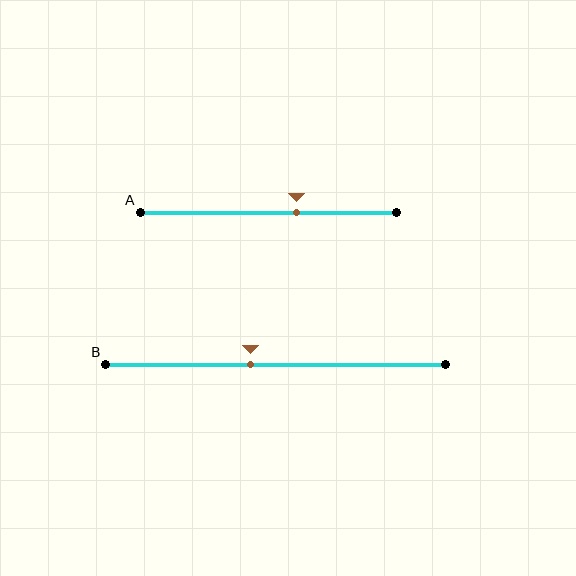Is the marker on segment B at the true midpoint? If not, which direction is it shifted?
No, the marker on segment B is shifted to the left by about 8% of the segment length.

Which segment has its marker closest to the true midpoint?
Segment B has its marker closest to the true midpoint.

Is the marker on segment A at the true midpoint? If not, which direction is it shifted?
No, the marker on segment A is shifted to the right by about 11% of the segment length.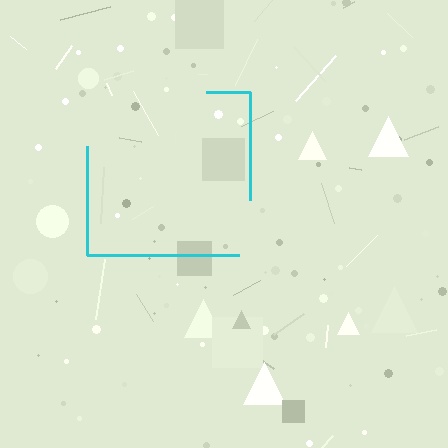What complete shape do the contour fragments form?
The contour fragments form a square.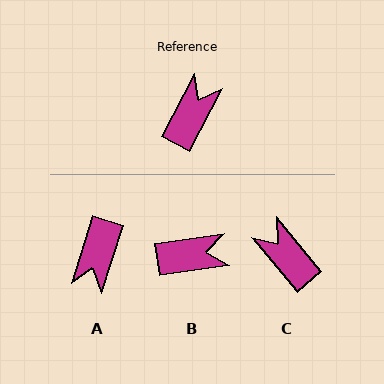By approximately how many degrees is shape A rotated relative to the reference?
Approximately 170 degrees clockwise.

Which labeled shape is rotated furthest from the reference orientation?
A, about 170 degrees away.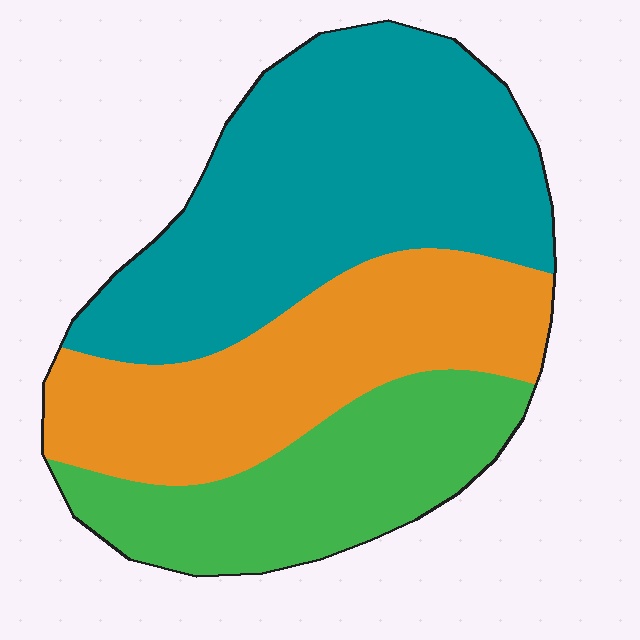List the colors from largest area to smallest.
From largest to smallest: teal, orange, green.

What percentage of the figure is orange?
Orange takes up about one third (1/3) of the figure.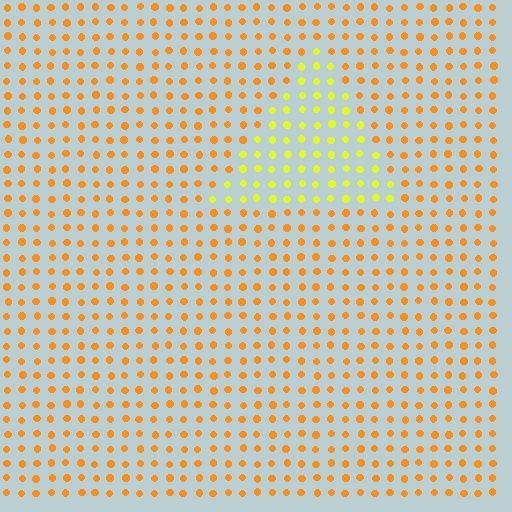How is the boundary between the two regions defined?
The boundary is defined purely by a slight shift in hue (about 36 degrees). Spacing, size, and orientation are identical on both sides.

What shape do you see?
I see a triangle.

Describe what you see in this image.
The image is filled with small orange elements in a uniform arrangement. A triangle-shaped region is visible where the elements are tinted to a slightly different hue, forming a subtle color boundary.